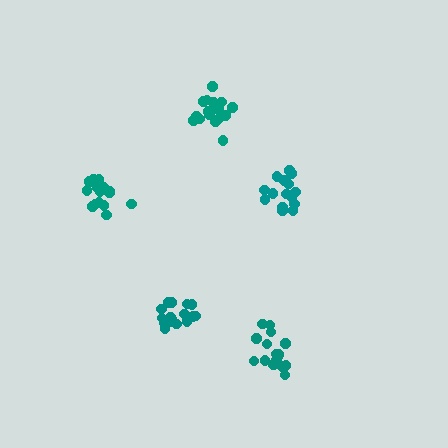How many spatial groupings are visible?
There are 5 spatial groupings.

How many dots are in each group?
Group 1: 16 dots, Group 2: 16 dots, Group 3: 17 dots, Group 4: 17 dots, Group 5: 16 dots (82 total).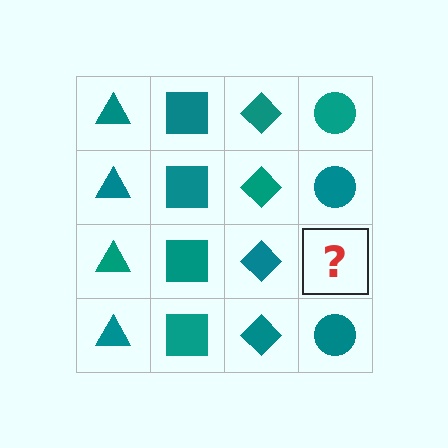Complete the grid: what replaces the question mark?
The question mark should be replaced with a teal circle.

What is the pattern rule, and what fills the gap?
The rule is that each column has a consistent shape. The gap should be filled with a teal circle.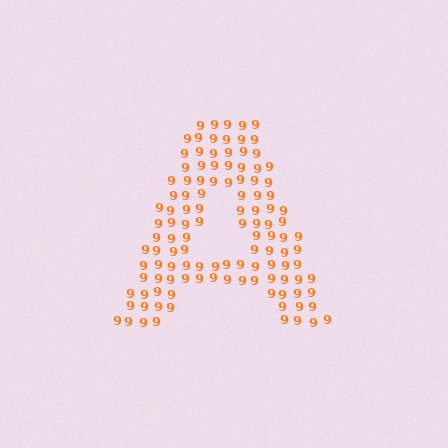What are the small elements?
The small elements are digit 9's.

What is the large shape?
The large shape is the letter A.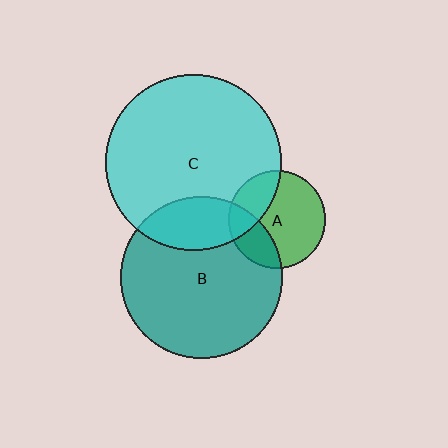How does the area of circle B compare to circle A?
Approximately 2.7 times.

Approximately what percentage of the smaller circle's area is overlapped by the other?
Approximately 25%.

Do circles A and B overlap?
Yes.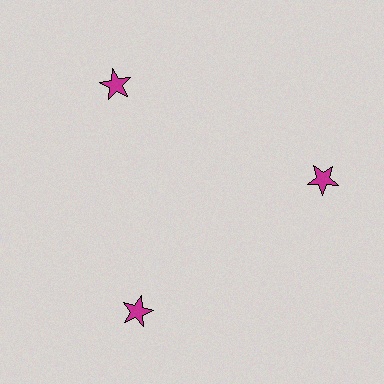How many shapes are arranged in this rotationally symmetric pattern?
There are 3 shapes, arranged in 3 groups of 1.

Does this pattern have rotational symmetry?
Yes, this pattern has 3-fold rotational symmetry. It looks the same after rotating 120 degrees around the center.